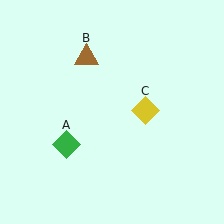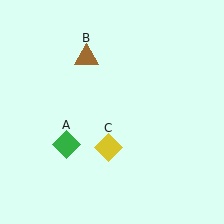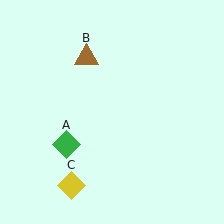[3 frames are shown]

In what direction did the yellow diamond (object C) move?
The yellow diamond (object C) moved down and to the left.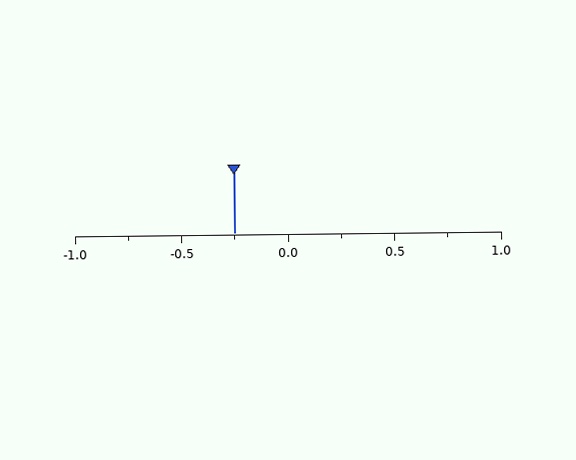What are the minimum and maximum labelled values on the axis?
The axis runs from -1.0 to 1.0.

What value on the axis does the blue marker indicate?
The marker indicates approximately -0.25.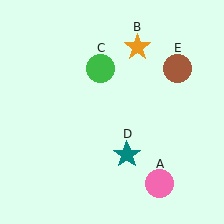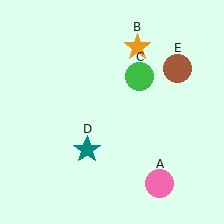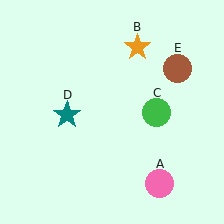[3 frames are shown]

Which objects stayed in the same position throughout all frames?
Pink circle (object A) and orange star (object B) and brown circle (object E) remained stationary.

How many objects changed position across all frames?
2 objects changed position: green circle (object C), teal star (object D).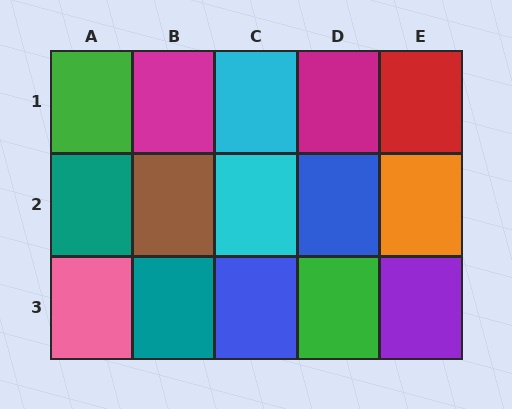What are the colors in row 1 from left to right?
Green, magenta, cyan, magenta, red.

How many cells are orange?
1 cell is orange.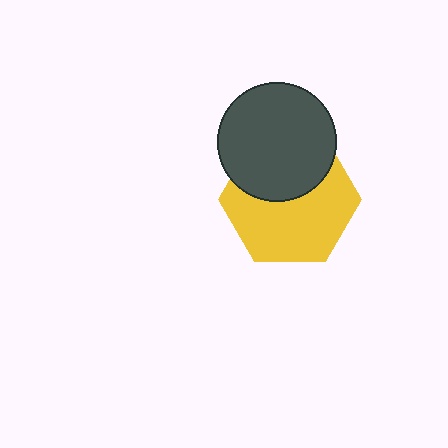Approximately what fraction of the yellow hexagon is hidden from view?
Roughly 39% of the yellow hexagon is hidden behind the dark gray circle.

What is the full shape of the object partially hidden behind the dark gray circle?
The partially hidden object is a yellow hexagon.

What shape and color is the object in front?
The object in front is a dark gray circle.